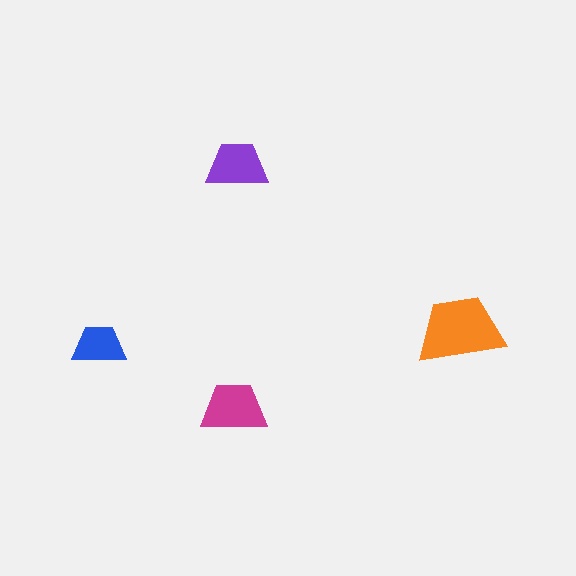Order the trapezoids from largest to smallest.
the orange one, the magenta one, the purple one, the blue one.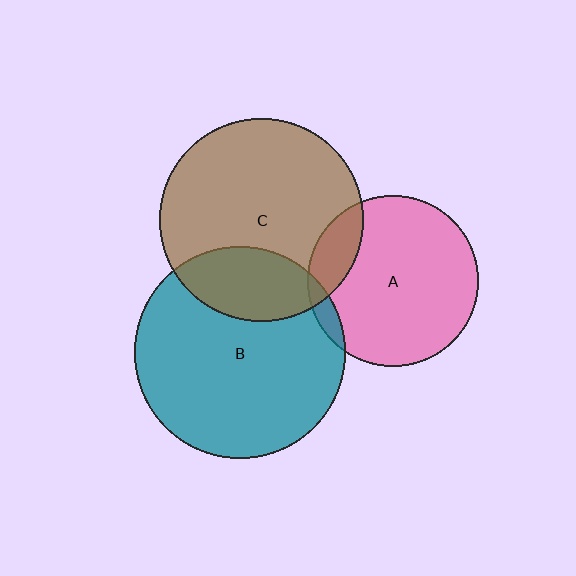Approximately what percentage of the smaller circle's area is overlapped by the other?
Approximately 15%.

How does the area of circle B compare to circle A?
Approximately 1.5 times.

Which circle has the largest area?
Circle B (teal).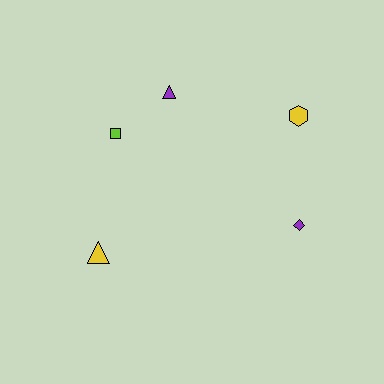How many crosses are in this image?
There are no crosses.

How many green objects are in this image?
There are no green objects.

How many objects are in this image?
There are 5 objects.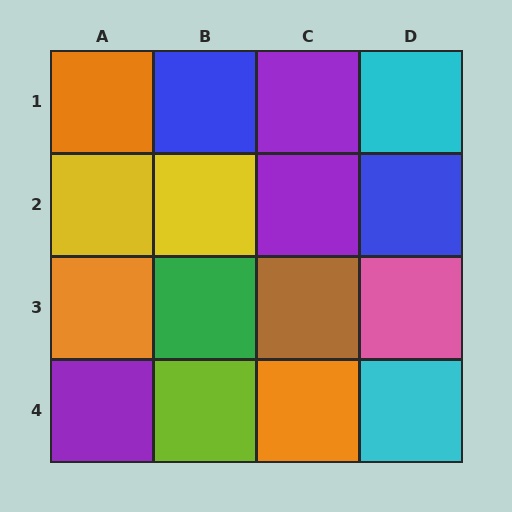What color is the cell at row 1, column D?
Cyan.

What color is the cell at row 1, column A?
Orange.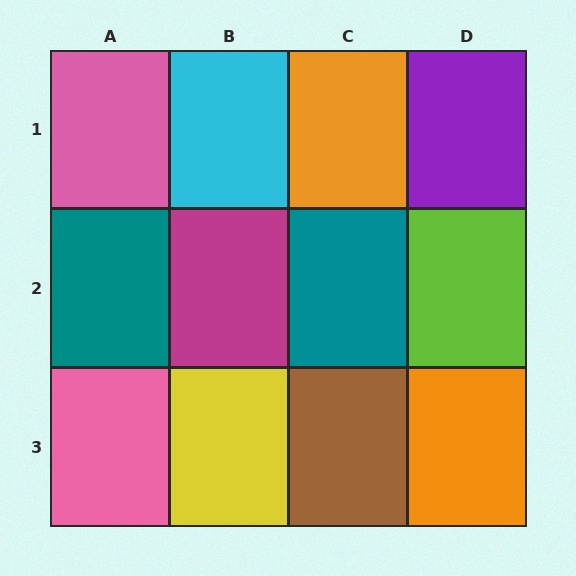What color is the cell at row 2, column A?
Teal.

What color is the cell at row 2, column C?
Teal.